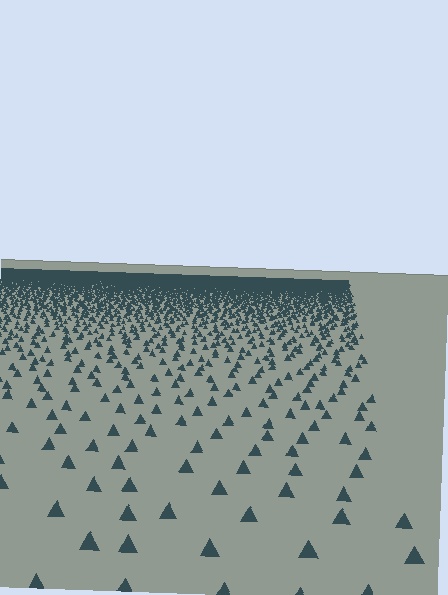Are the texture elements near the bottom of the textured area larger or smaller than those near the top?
Larger. Near the bottom, elements are closer to the viewer and appear at a bigger on-screen size.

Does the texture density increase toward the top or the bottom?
Density increases toward the top.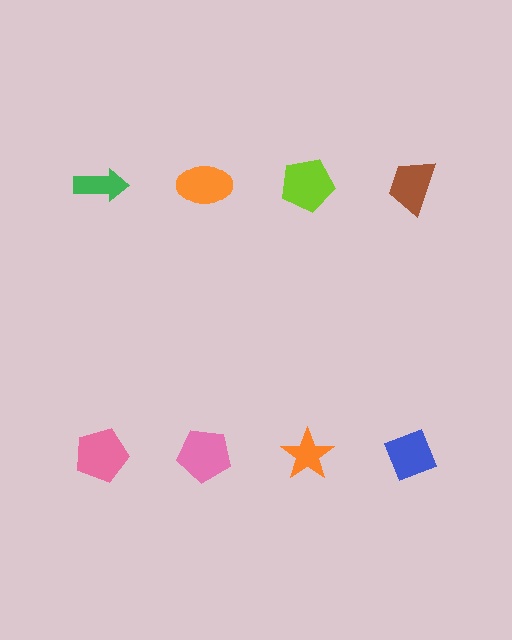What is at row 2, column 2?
A pink pentagon.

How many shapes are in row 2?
4 shapes.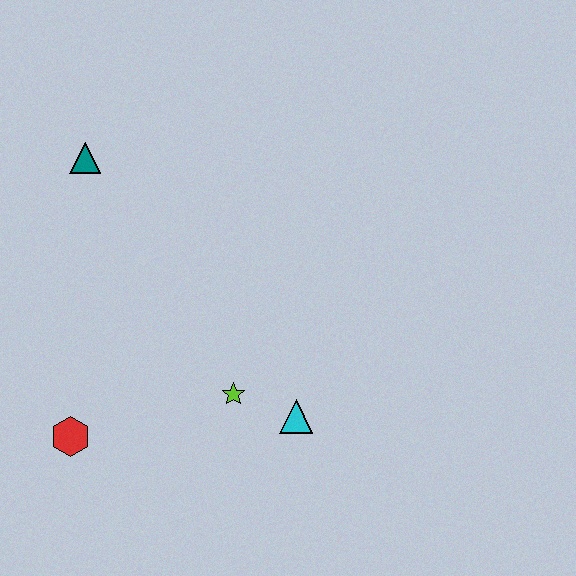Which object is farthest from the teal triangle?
The cyan triangle is farthest from the teal triangle.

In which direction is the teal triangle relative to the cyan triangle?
The teal triangle is above the cyan triangle.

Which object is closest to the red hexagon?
The lime star is closest to the red hexagon.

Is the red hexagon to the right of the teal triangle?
No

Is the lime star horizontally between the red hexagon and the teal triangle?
No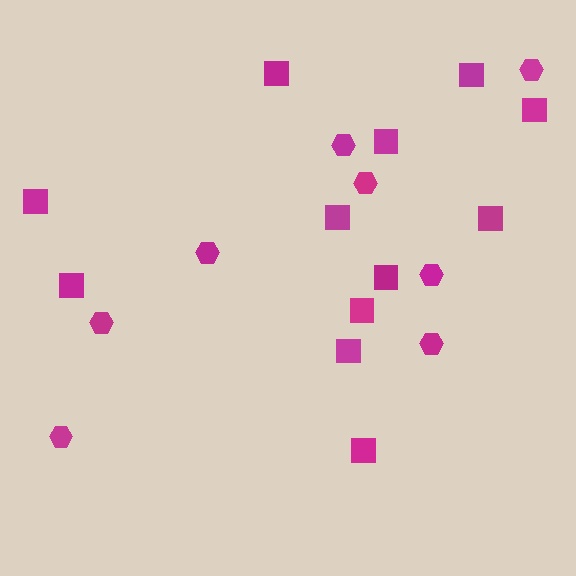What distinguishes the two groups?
There are 2 groups: one group of hexagons (8) and one group of squares (12).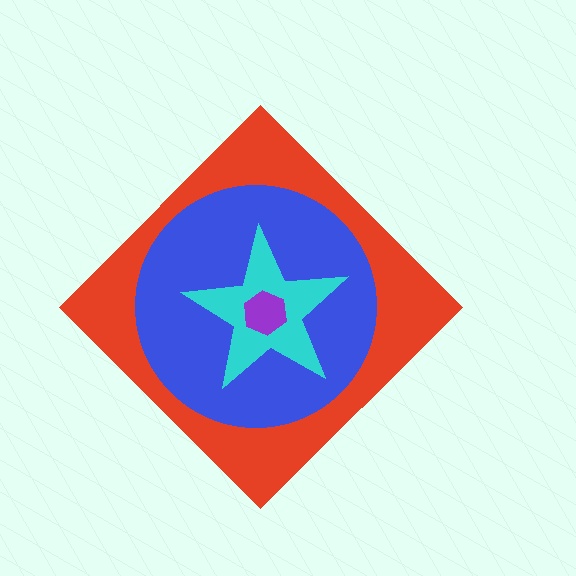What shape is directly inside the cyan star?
The purple hexagon.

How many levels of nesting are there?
4.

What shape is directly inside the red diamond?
The blue circle.